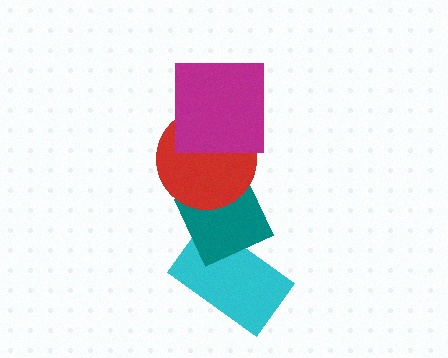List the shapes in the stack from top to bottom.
From top to bottom: the magenta square, the red circle, the teal diamond, the cyan rectangle.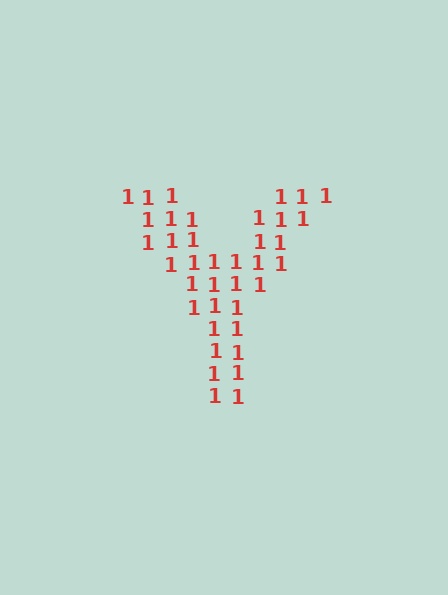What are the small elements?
The small elements are digit 1's.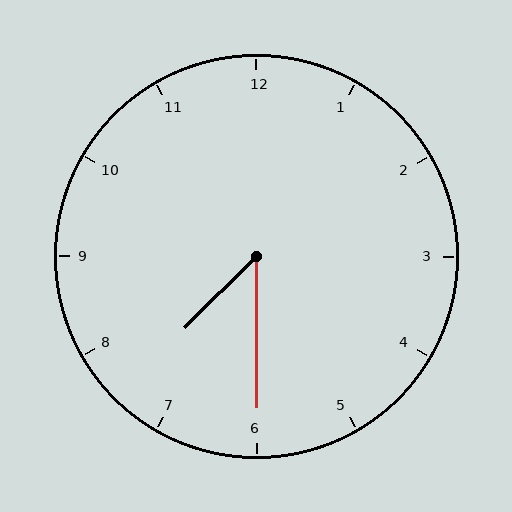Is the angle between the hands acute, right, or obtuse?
It is acute.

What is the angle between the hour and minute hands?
Approximately 45 degrees.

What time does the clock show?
7:30.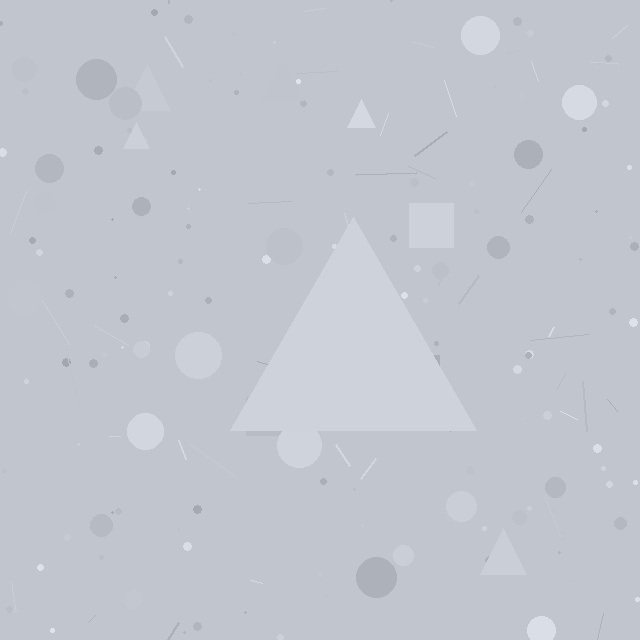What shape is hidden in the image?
A triangle is hidden in the image.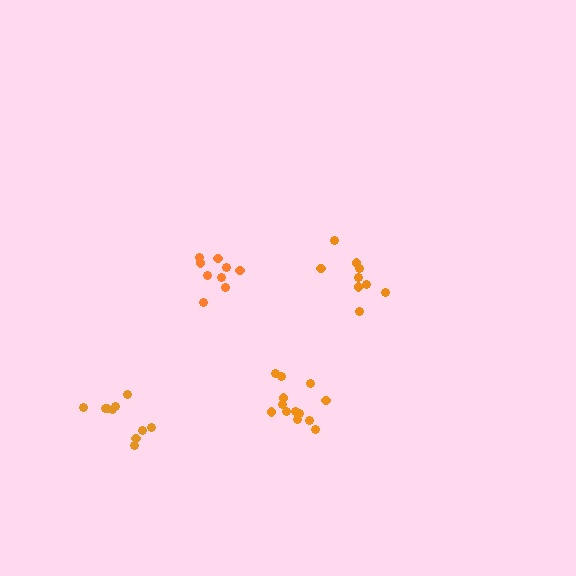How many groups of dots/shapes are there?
There are 4 groups.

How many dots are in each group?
Group 1: 9 dots, Group 2: 9 dots, Group 3: 13 dots, Group 4: 10 dots (41 total).